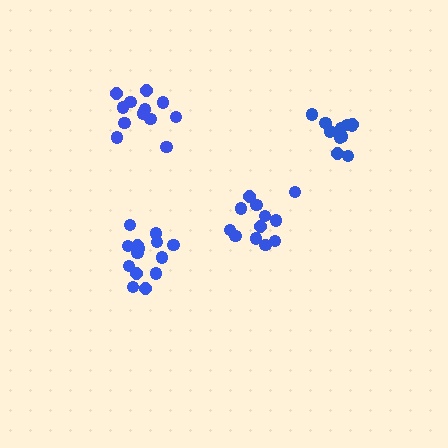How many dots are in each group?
Group 1: 11 dots, Group 2: 12 dots, Group 3: 12 dots, Group 4: 14 dots (49 total).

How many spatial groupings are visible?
There are 4 spatial groupings.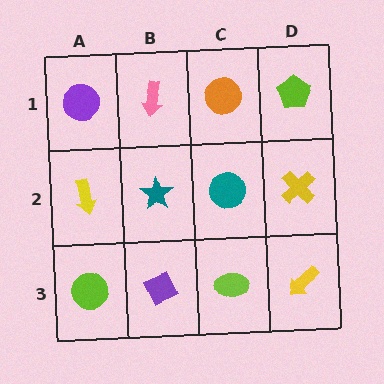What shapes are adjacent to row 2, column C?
An orange circle (row 1, column C), a lime ellipse (row 3, column C), a teal star (row 2, column B), a yellow cross (row 2, column D).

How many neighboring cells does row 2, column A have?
3.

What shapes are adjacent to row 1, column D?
A yellow cross (row 2, column D), an orange circle (row 1, column C).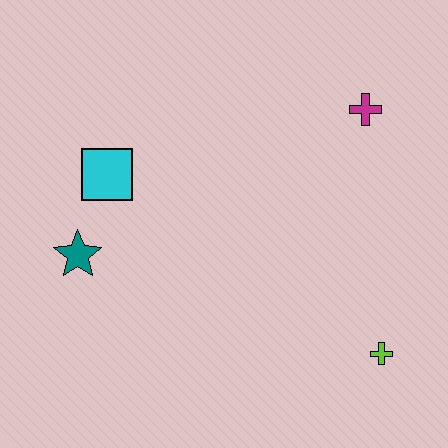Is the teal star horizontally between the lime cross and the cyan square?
No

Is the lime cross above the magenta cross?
No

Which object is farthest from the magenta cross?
The teal star is farthest from the magenta cross.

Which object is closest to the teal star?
The cyan square is closest to the teal star.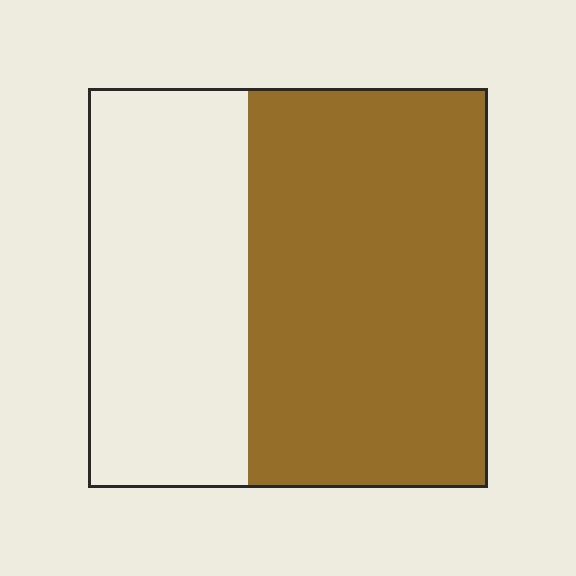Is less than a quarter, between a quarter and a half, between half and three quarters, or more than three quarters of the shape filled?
Between half and three quarters.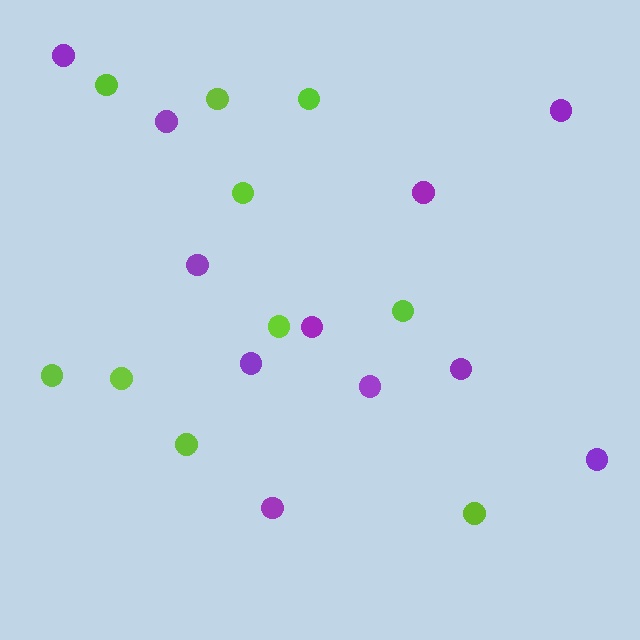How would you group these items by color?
There are 2 groups: one group of purple circles (11) and one group of lime circles (10).